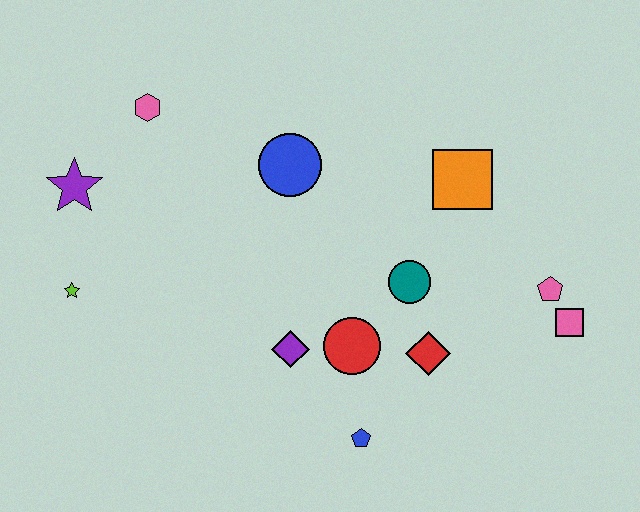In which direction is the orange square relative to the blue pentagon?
The orange square is above the blue pentagon.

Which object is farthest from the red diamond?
The purple star is farthest from the red diamond.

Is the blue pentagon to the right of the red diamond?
No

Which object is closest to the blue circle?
The pink hexagon is closest to the blue circle.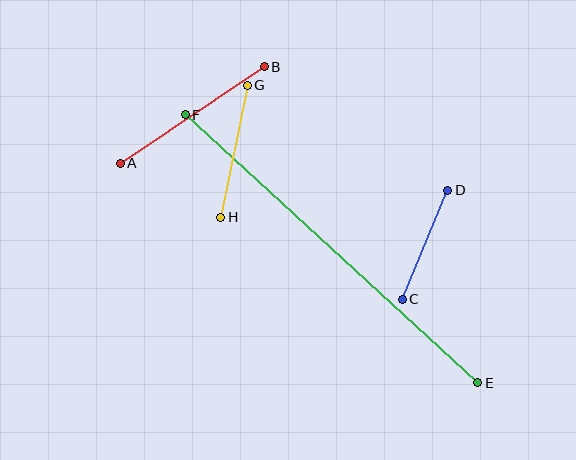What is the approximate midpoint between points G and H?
The midpoint is at approximately (234, 151) pixels.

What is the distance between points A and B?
The distance is approximately 173 pixels.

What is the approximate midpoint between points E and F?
The midpoint is at approximately (331, 249) pixels.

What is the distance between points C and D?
The distance is approximately 118 pixels.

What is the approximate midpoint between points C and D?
The midpoint is at approximately (425, 245) pixels.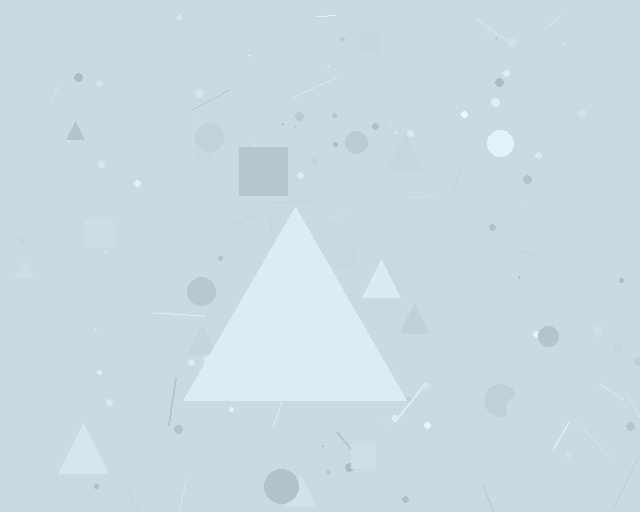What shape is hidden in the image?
A triangle is hidden in the image.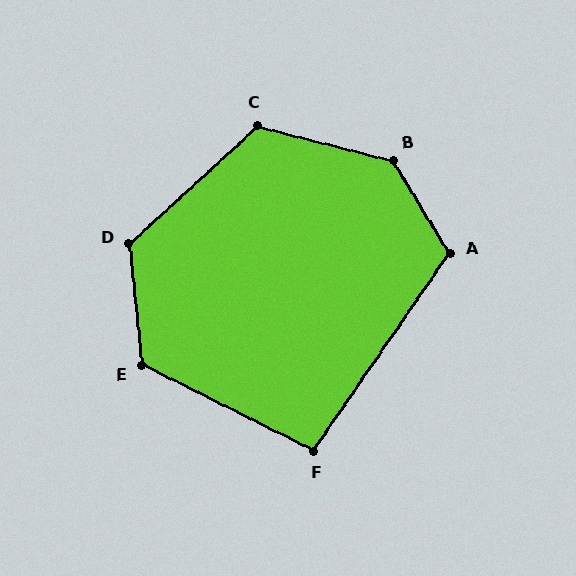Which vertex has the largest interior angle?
B, at approximately 136 degrees.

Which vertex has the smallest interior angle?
F, at approximately 98 degrees.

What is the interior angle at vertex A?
Approximately 114 degrees (obtuse).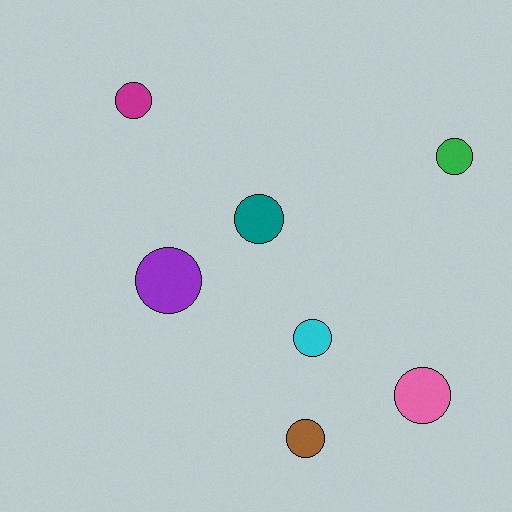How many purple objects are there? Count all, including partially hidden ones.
There is 1 purple object.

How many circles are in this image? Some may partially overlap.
There are 7 circles.